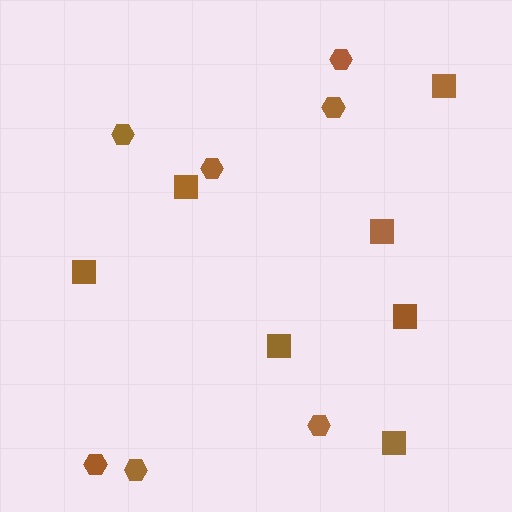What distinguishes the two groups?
There are 2 groups: one group of squares (7) and one group of hexagons (7).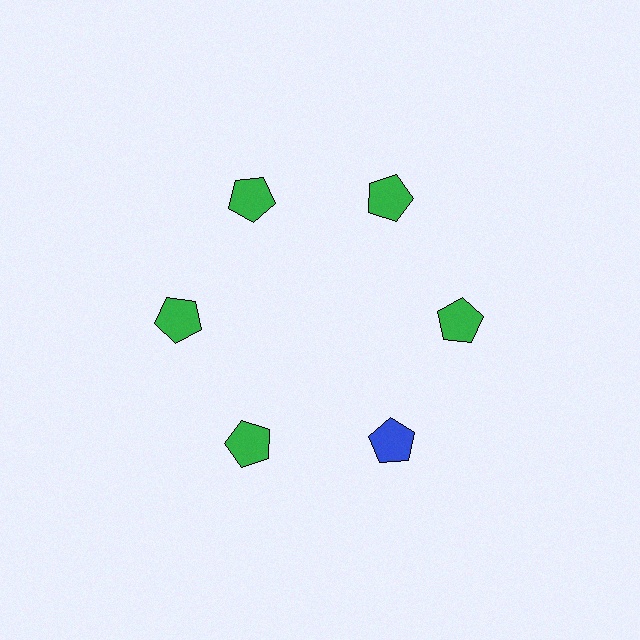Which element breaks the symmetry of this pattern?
The blue pentagon at roughly the 5 o'clock position breaks the symmetry. All other shapes are green pentagons.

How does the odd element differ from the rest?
It has a different color: blue instead of green.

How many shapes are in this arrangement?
There are 6 shapes arranged in a ring pattern.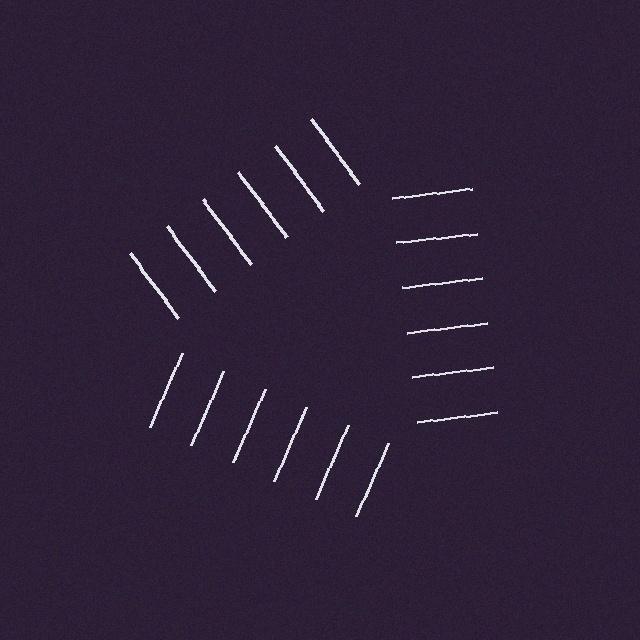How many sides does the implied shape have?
3 sides — the line-ends trace a triangle.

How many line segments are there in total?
18 — 6 along each of the 3 edges.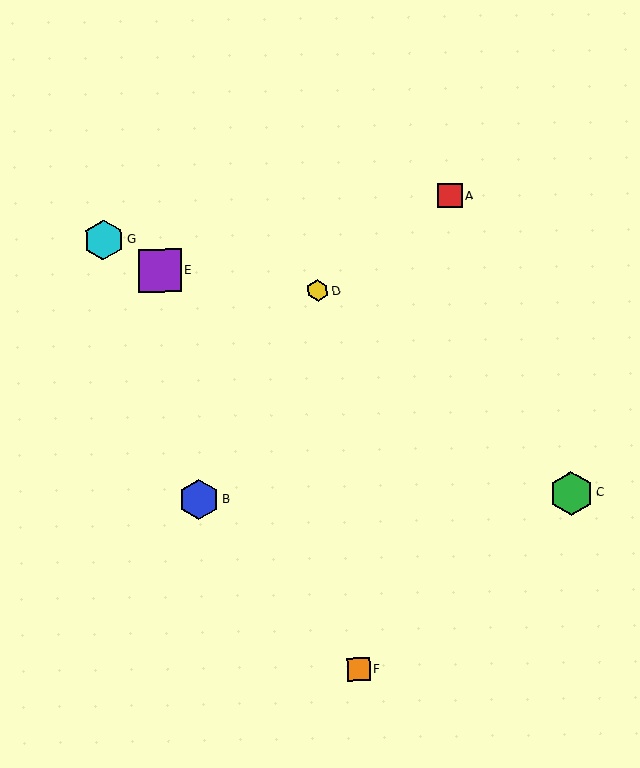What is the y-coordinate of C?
Object C is at y≈493.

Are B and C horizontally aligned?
Yes, both are at y≈499.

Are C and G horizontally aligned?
No, C is at y≈493 and G is at y≈240.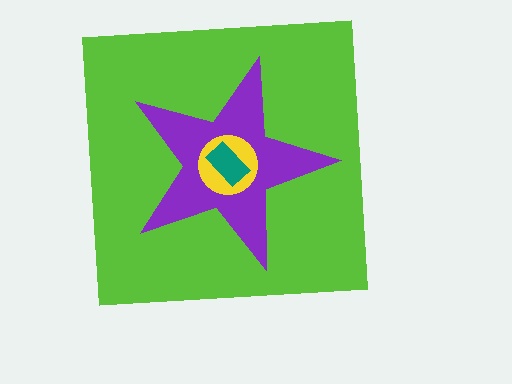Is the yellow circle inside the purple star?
Yes.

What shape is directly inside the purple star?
The yellow circle.